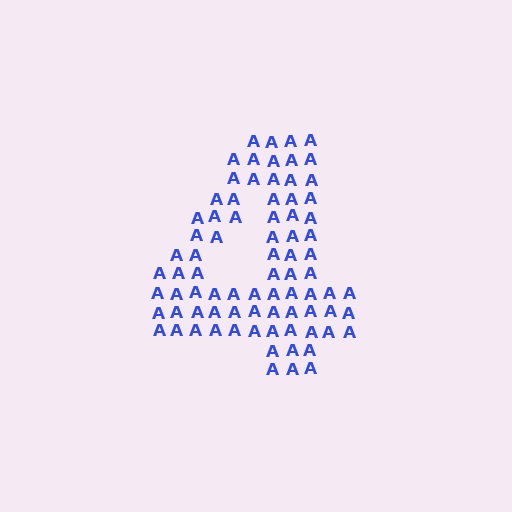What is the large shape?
The large shape is the digit 4.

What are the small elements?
The small elements are letter A's.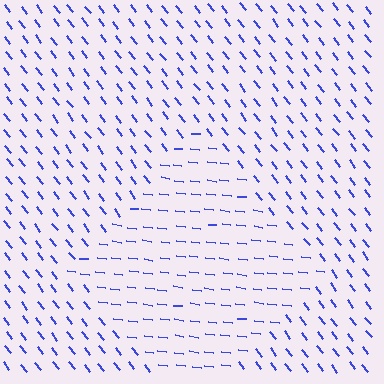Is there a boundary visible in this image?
Yes, there is a texture boundary formed by a change in line orientation.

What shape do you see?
I see a diamond.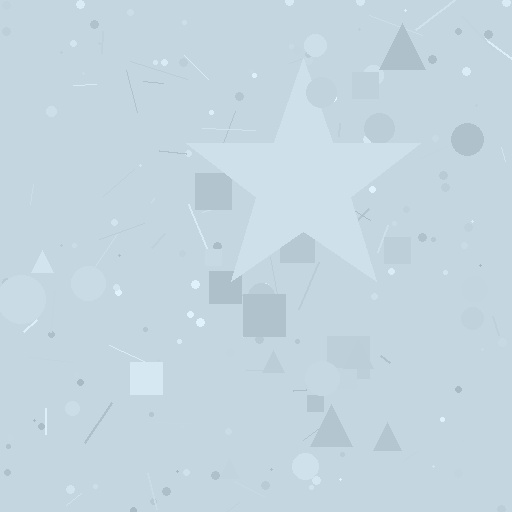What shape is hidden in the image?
A star is hidden in the image.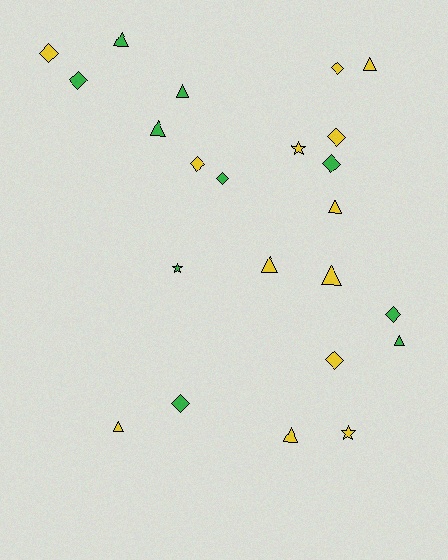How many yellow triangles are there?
There are 6 yellow triangles.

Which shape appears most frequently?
Triangle, with 10 objects.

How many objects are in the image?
There are 23 objects.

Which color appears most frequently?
Yellow, with 13 objects.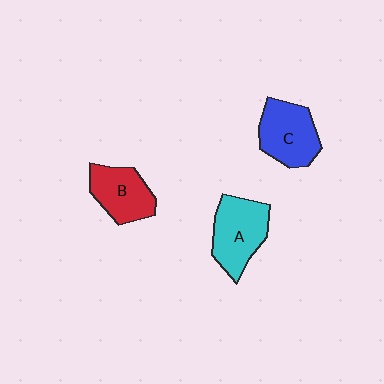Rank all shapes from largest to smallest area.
From largest to smallest: A (cyan), C (blue), B (red).